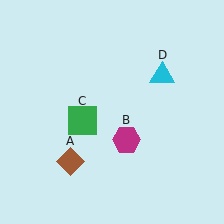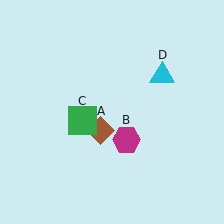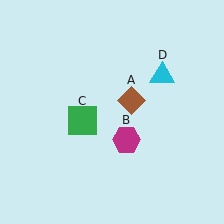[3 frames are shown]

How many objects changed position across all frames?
1 object changed position: brown diamond (object A).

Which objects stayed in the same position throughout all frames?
Magenta hexagon (object B) and green square (object C) and cyan triangle (object D) remained stationary.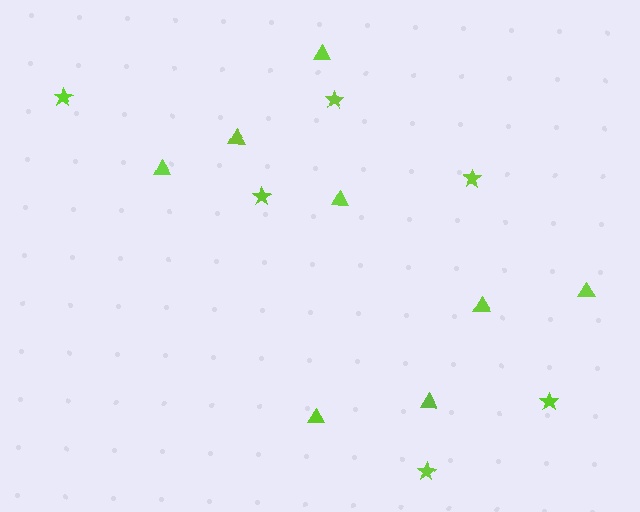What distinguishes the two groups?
There are 2 groups: one group of stars (6) and one group of triangles (8).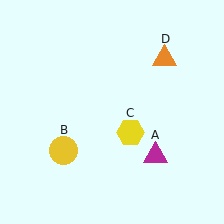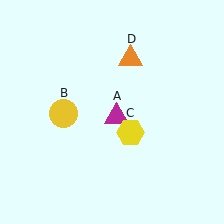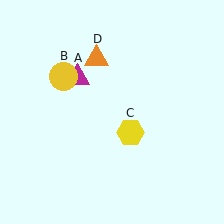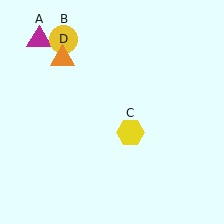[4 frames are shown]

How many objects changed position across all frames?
3 objects changed position: magenta triangle (object A), yellow circle (object B), orange triangle (object D).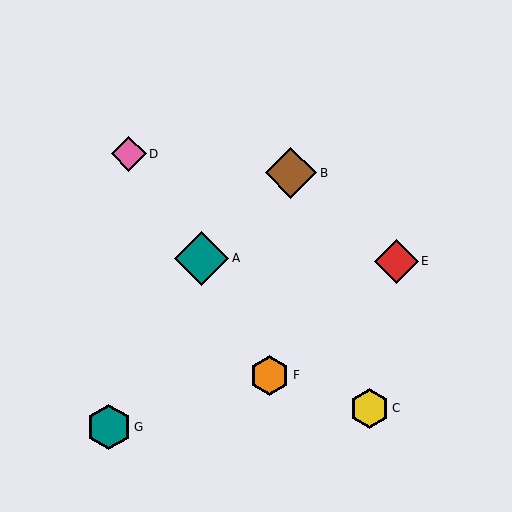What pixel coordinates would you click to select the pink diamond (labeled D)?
Click at (129, 154) to select the pink diamond D.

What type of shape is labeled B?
Shape B is a brown diamond.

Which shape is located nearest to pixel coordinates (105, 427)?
The teal hexagon (labeled G) at (109, 427) is nearest to that location.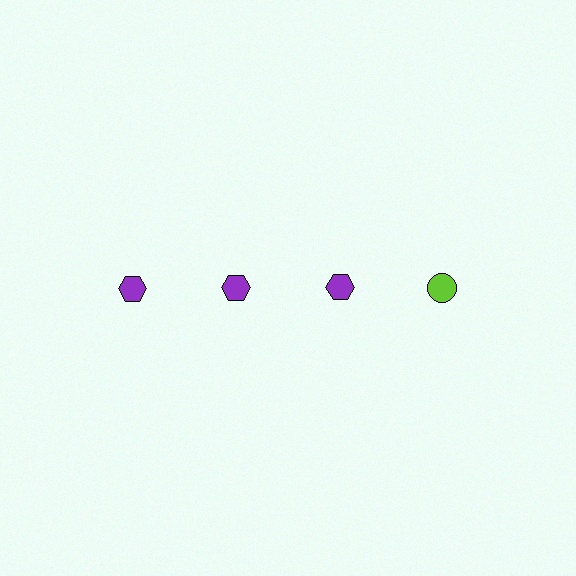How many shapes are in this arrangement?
There are 4 shapes arranged in a grid pattern.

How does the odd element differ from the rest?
It differs in both color (lime instead of purple) and shape (circle instead of hexagon).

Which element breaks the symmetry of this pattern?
The lime circle in the top row, second from right column breaks the symmetry. All other shapes are purple hexagons.